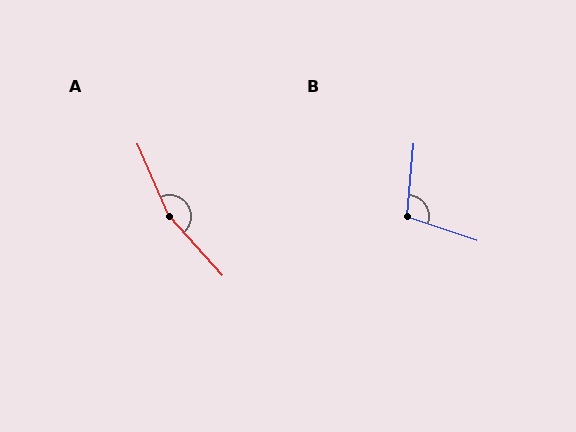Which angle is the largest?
A, at approximately 161 degrees.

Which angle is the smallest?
B, at approximately 103 degrees.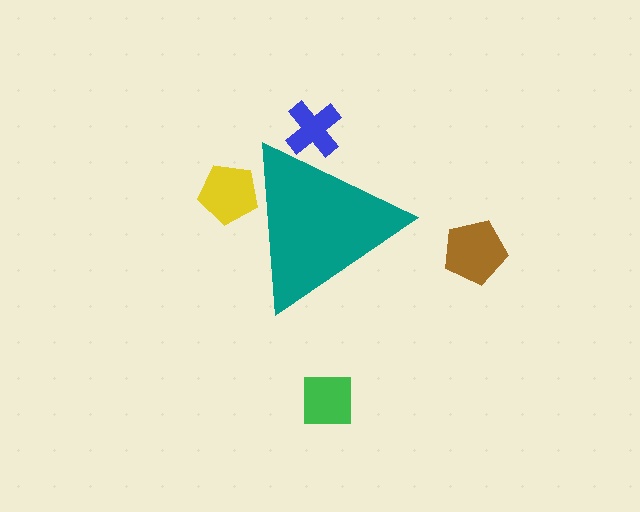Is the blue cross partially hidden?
Yes, the blue cross is partially hidden behind the teal triangle.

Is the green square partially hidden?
No, the green square is fully visible.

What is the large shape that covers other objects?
A teal triangle.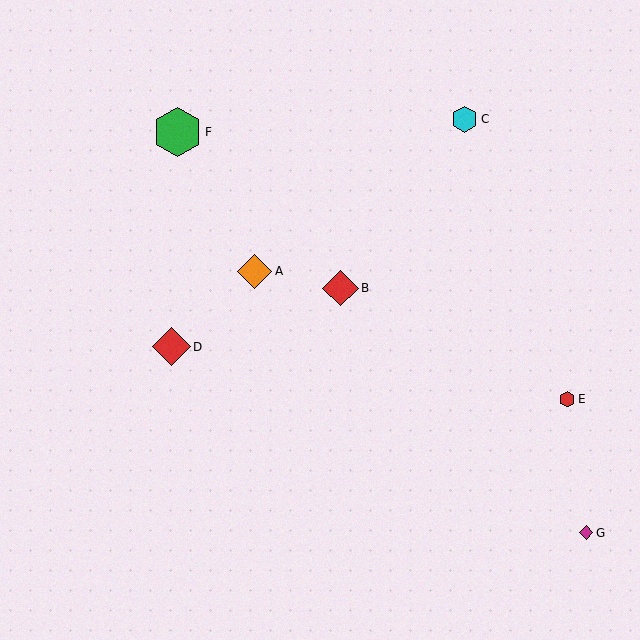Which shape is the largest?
The green hexagon (labeled F) is the largest.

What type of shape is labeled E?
Shape E is a red hexagon.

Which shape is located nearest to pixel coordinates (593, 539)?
The magenta diamond (labeled G) at (586, 533) is nearest to that location.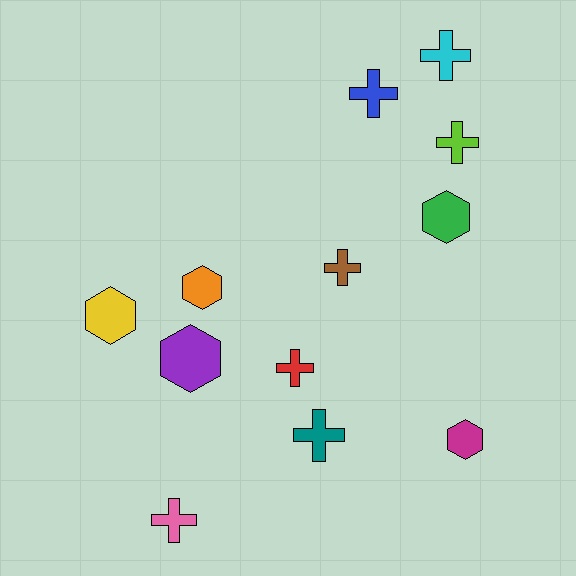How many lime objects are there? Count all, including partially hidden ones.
There is 1 lime object.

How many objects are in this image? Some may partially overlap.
There are 12 objects.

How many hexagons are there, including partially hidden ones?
There are 5 hexagons.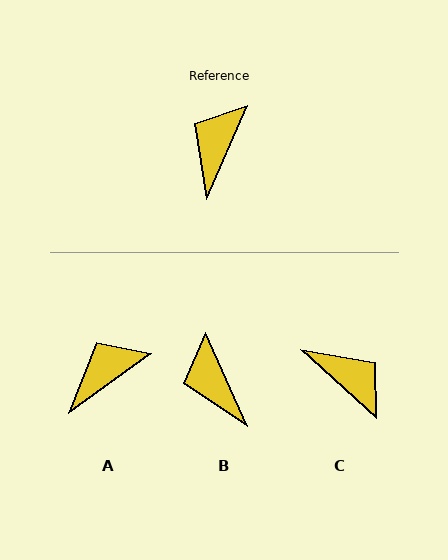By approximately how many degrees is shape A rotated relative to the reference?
Approximately 30 degrees clockwise.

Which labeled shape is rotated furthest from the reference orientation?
C, about 109 degrees away.